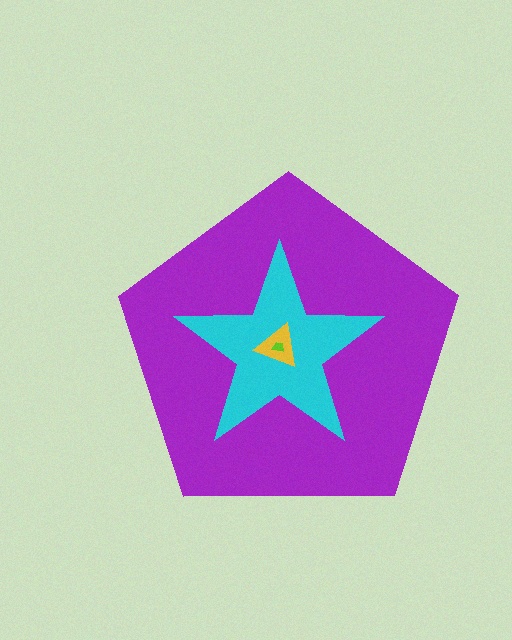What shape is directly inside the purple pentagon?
The cyan star.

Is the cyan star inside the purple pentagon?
Yes.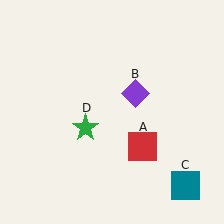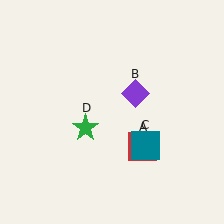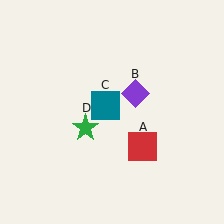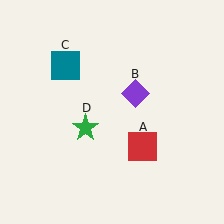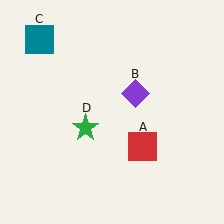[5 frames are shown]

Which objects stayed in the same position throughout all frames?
Red square (object A) and purple diamond (object B) and green star (object D) remained stationary.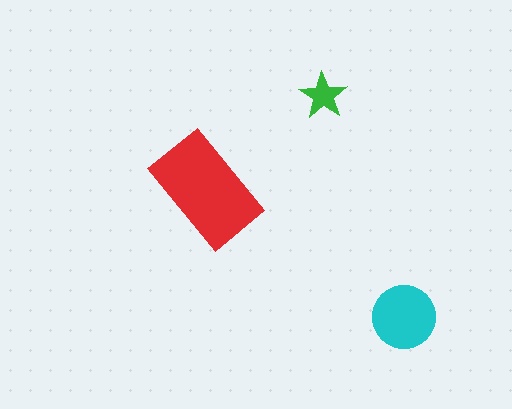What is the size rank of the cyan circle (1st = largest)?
2nd.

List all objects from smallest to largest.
The green star, the cyan circle, the red rectangle.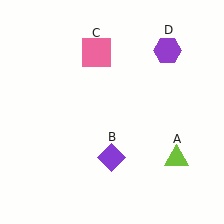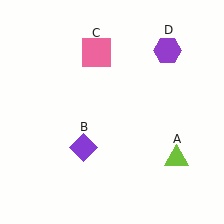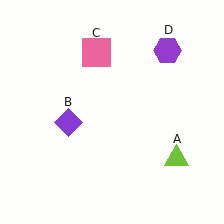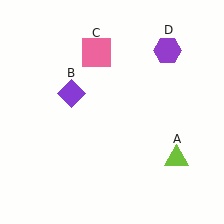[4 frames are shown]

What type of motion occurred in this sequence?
The purple diamond (object B) rotated clockwise around the center of the scene.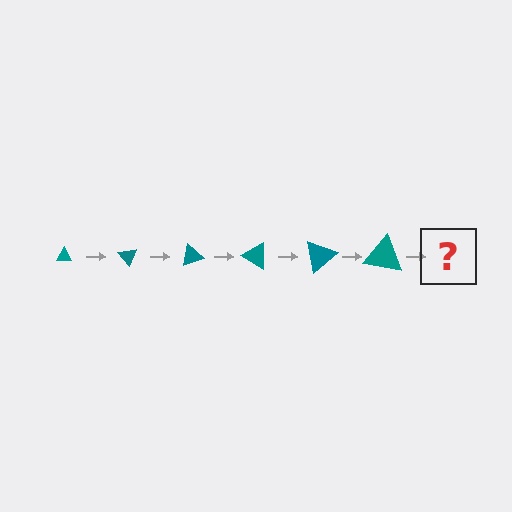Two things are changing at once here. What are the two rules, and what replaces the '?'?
The two rules are that the triangle grows larger each step and it rotates 50 degrees each step. The '?' should be a triangle, larger than the previous one and rotated 300 degrees from the start.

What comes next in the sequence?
The next element should be a triangle, larger than the previous one and rotated 300 degrees from the start.